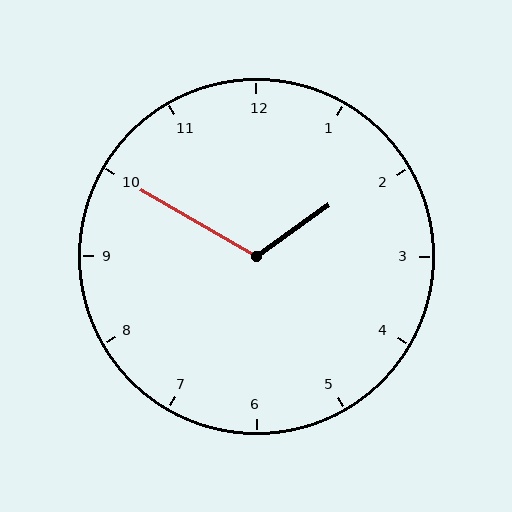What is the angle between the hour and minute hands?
Approximately 115 degrees.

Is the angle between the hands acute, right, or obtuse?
It is obtuse.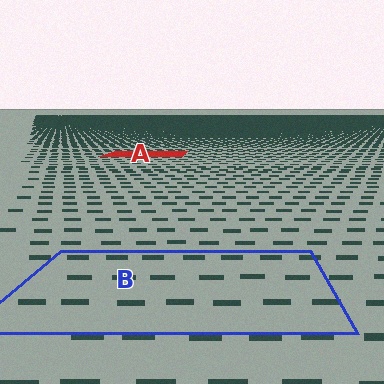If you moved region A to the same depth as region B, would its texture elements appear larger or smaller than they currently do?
They would appear larger. At a closer depth, the same texture elements are projected at a bigger on-screen size.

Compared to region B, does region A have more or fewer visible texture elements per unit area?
Region A has more texture elements per unit area — they are packed more densely because it is farther away.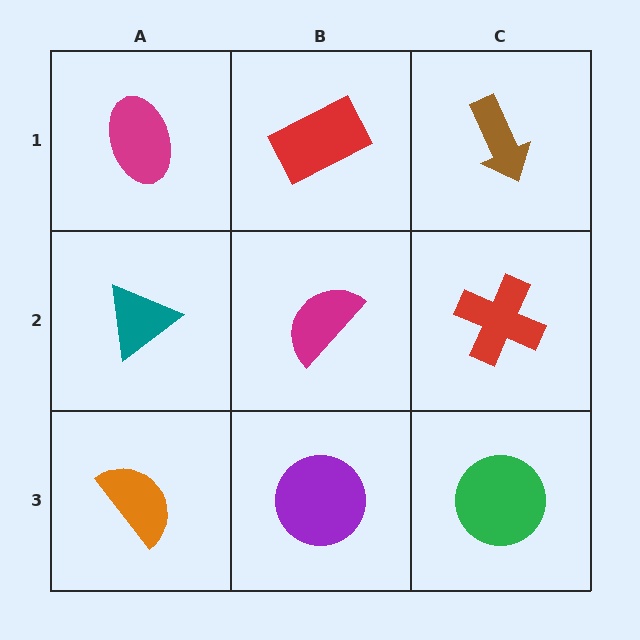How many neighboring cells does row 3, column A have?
2.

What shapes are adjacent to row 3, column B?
A magenta semicircle (row 2, column B), an orange semicircle (row 3, column A), a green circle (row 3, column C).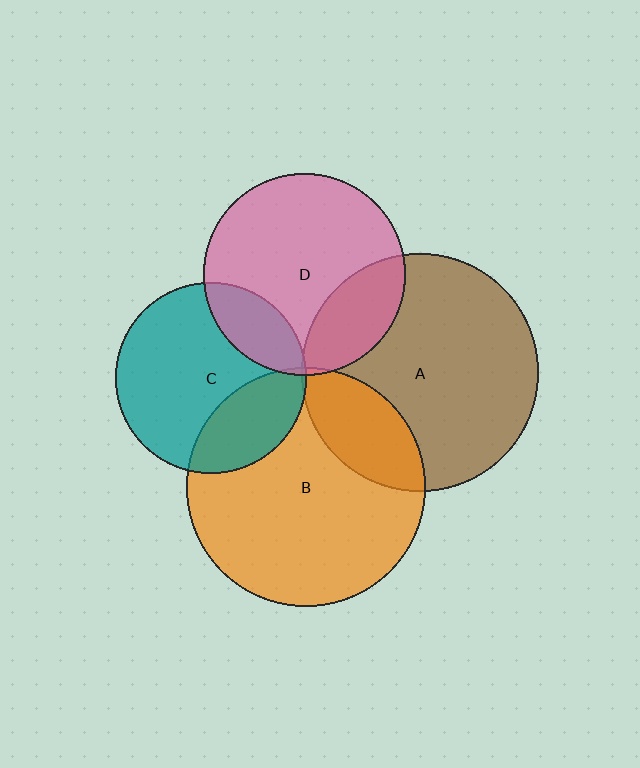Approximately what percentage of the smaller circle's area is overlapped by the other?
Approximately 25%.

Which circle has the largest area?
Circle B (orange).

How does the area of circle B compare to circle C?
Approximately 1.6 times.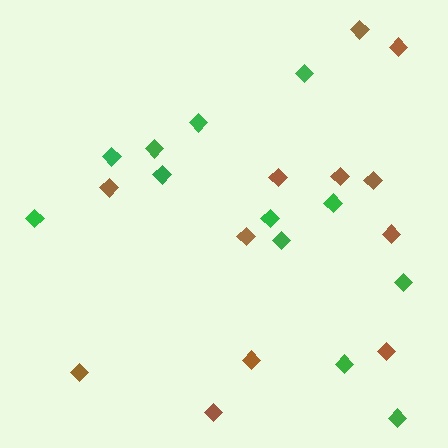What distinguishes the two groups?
There are 2 groups: one group of green diamonds (12) and one group of brown diamonds (12).